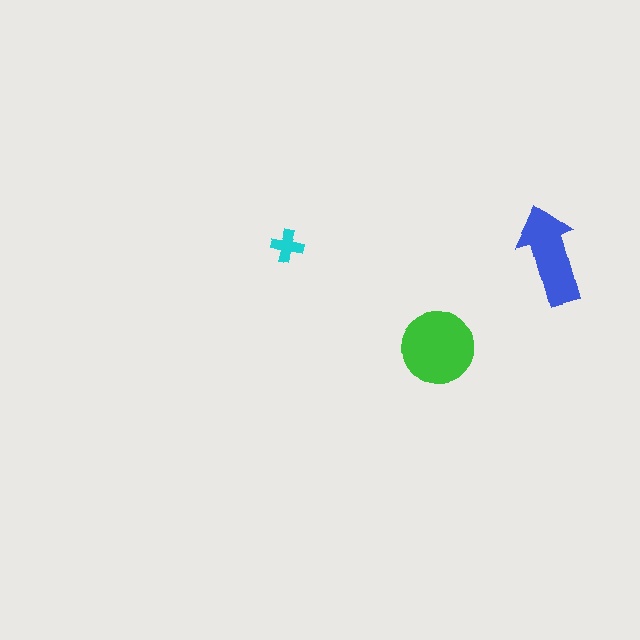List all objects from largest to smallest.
The green circle, the blue arrow, the cyan cross.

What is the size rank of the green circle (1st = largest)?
1st.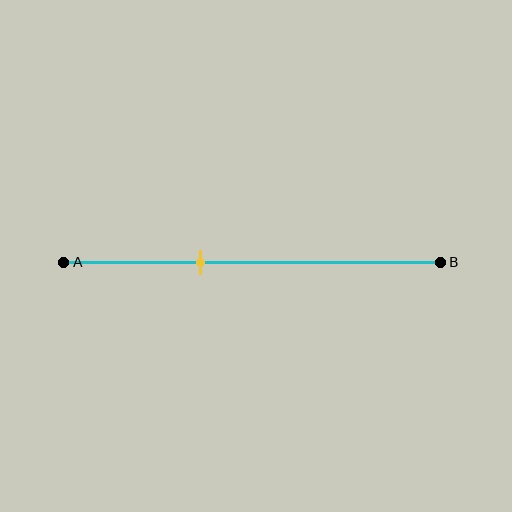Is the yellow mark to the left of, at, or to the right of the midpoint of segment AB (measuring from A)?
The yellow mark is to the left of the midpoint of segment AB.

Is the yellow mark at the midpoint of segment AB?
No, the mark is at about 35% from A, not at the 50% midpoint.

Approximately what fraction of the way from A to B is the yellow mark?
The yellow mark is approximately 35% of the way from A to B.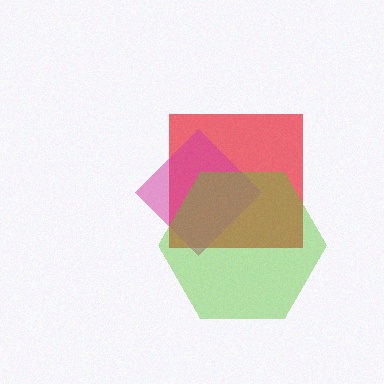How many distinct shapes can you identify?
There are 3 distinct shapes: a red square, a magenta diamond, a lime hexagon.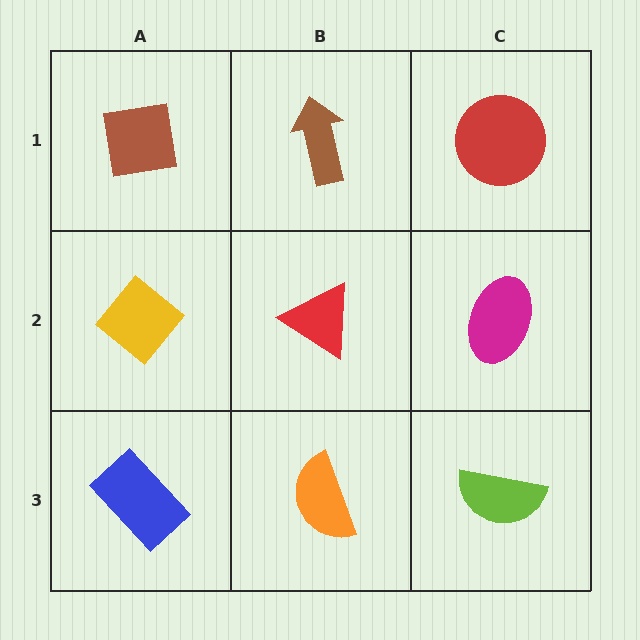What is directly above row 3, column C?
A magenta ellipse.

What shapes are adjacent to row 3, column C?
A magenta ellipse (row 2, column C), an orange semicircle (row 3, column B).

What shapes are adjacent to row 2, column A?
A brown square (row 1, column A), a blue rectangle (row 3, column A), a red triangle (row 2, column B).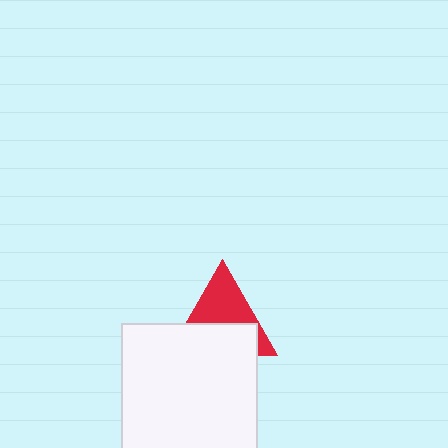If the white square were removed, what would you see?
You would see the complete red triangle.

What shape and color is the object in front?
The object in front is a white square.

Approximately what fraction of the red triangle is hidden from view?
Roughly 48% of the red triangle is hidden behind the white square.